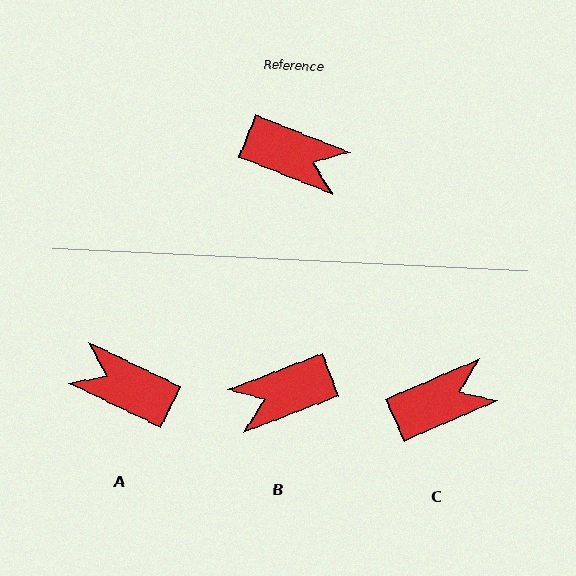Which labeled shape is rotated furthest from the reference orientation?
A, about 176 degrees away.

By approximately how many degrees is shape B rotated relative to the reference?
Approximately 137 degrees clockwise.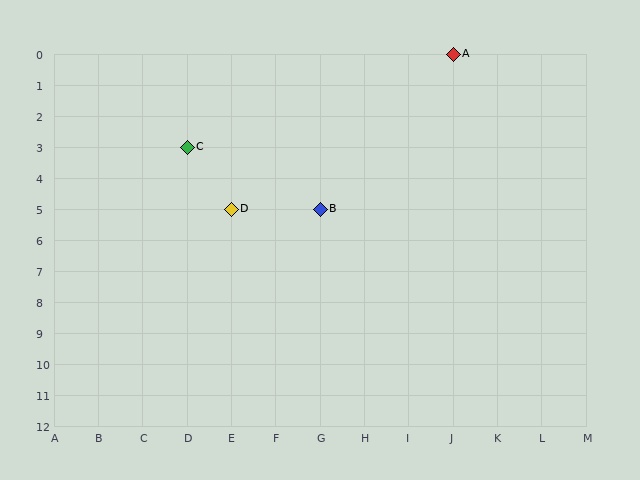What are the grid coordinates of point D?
Point D is at grid coordinates (E, 5).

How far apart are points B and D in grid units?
Points B and D are 2 columns apart.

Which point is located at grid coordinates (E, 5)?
Point D is at (E, 5).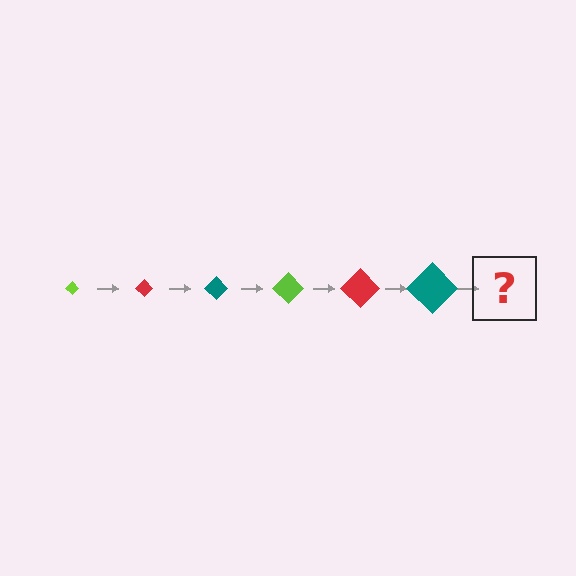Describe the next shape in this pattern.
It should be a lime diamond, larger than the previous one.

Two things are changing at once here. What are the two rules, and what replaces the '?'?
The two rules are that the diamond grows larger each step and the color cycles through lime, red, and teal. The '?' should be a lime diamond, larger than the previous one.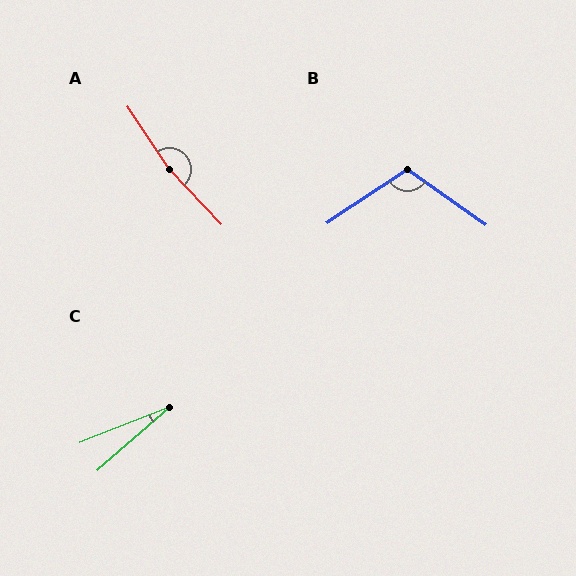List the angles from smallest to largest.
C (20°), B (111°), A (170°).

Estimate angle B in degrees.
Approximately 111 degrees.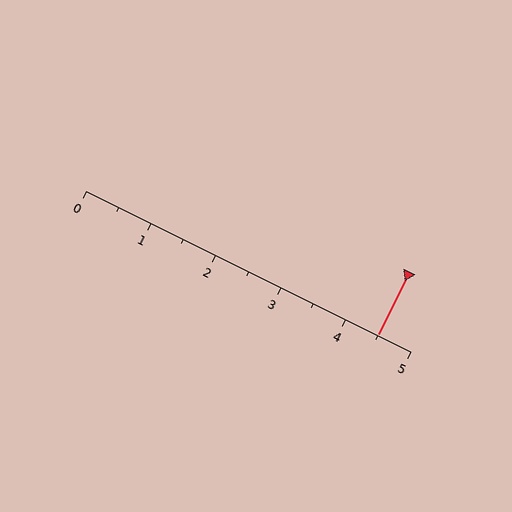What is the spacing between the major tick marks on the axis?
The major ticks are spaced 1 apart.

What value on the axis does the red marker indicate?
The marker indicates approximately 4.5.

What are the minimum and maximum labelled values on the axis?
The axis runs from 0 to 5.